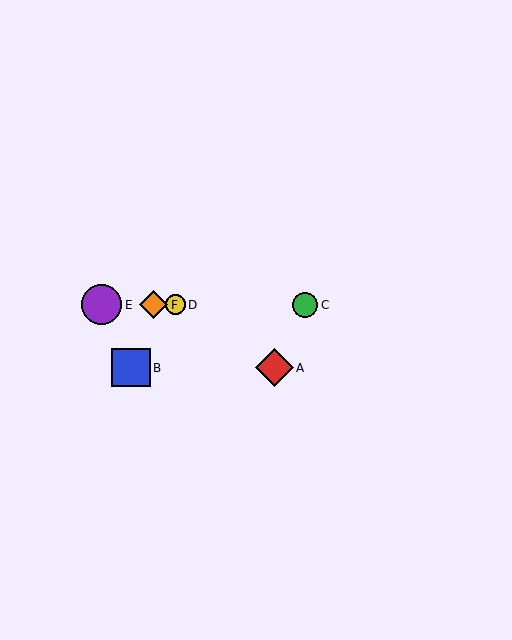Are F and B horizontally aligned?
No, F is at y≈305 and B is at y≈368.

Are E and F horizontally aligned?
Yes, both are at y≈305.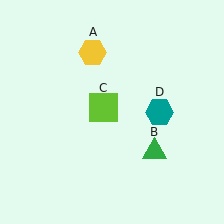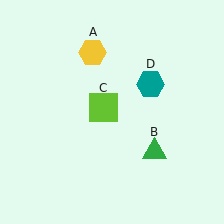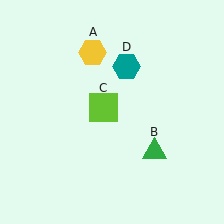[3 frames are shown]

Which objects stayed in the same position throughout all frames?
Yellow hexagon (object A) and green triangle (object B) and lime square (object C) remained stationary.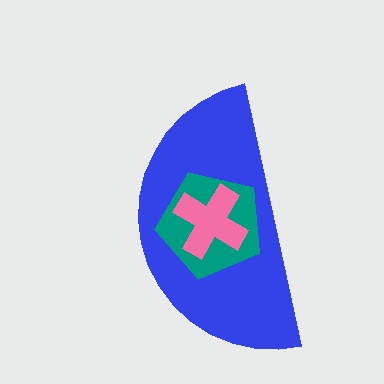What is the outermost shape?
The blue semicircle.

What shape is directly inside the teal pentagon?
The pink cross.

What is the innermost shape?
The pink cross.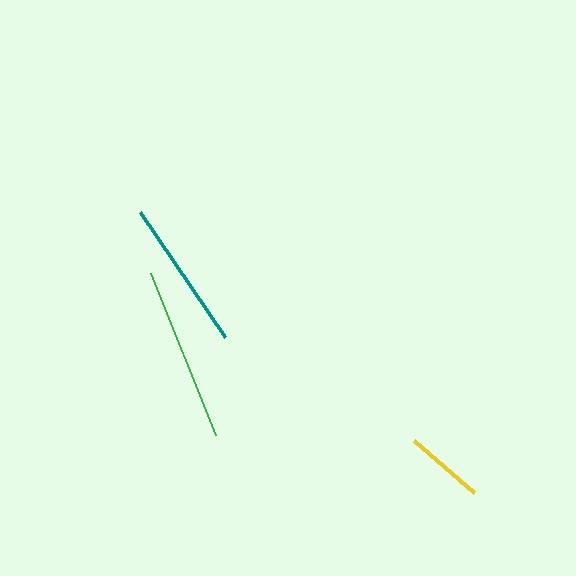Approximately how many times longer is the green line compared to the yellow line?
The green line is approximately 2.2 times the length of the yellow line.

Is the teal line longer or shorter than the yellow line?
The teal line is longer than the yellow line.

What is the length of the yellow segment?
The yellow segment is approximately 79 pixels long.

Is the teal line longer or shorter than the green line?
The green line is longer than the teal line.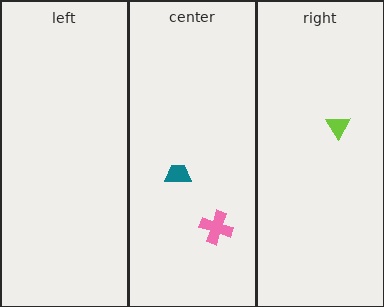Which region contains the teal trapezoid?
The center region.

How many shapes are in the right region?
1.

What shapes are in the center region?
The teal trapezoid, the pink cross.